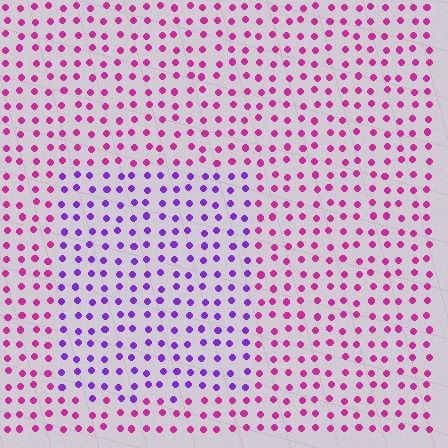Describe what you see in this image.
The image is filled with small magenta elements in a uniform arrangement. A rectangle-shaped region is visible where the elements are tinted to a slightly different hue, forming a subtle color boundary.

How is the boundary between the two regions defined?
The boundary is defined purely by a slight shift in hue (about 44 degrees). Spacing, size, and orientation are identical on both sides.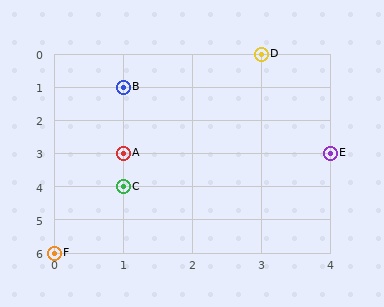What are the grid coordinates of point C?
Point C is at grid coordinates (1, 4).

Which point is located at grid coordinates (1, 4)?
Point C is at (1, 4).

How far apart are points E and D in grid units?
Points E and D are 1 column and 3 rows apart (about 3.2 grid units diagonally).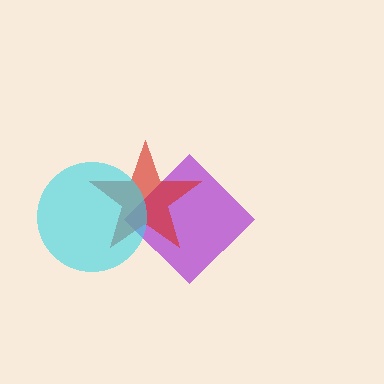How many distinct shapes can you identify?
There are 3 distinct shapes: a purple diamond, a red star, a cyan circle.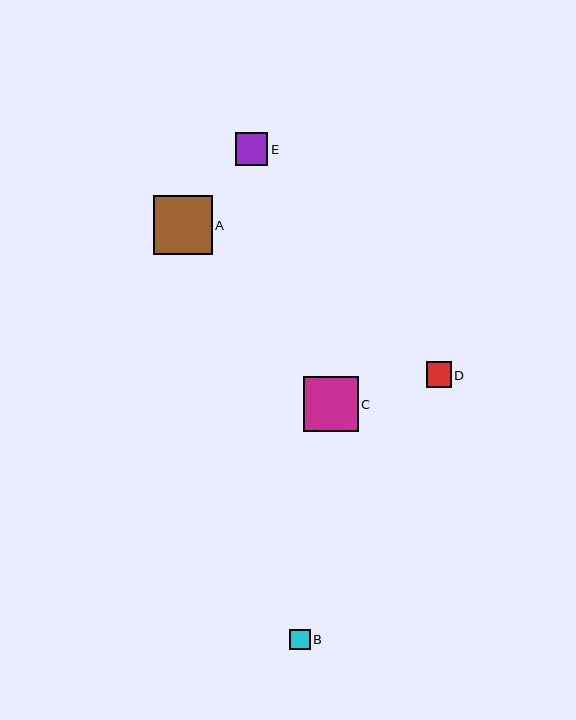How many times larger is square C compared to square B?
Square C is approximately 2.6 times the size of square B.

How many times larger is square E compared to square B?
Square E is approximately 1.6 times the size of square B.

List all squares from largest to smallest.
From largest to smallest: A, C, E, D, B.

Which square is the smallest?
Square B is the smallest with a size of approximately 21 pixels.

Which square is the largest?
Square A is the largest with a size of approximately 59 pixels.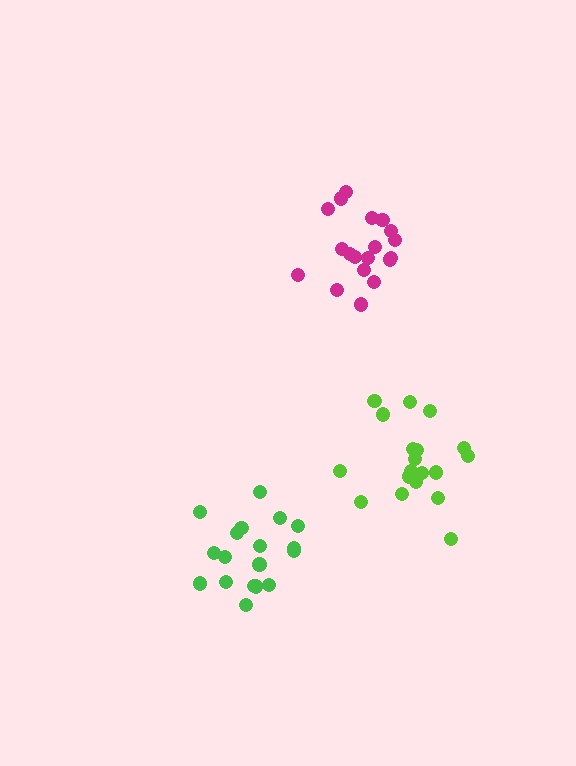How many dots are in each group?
Group 1: 18 dots, Group 2: 19 dots, Group 3: 19 dots (56 total).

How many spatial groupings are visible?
There are 3 spatial groupings.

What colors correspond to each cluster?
The clusters are colored: green, lime, magenta.